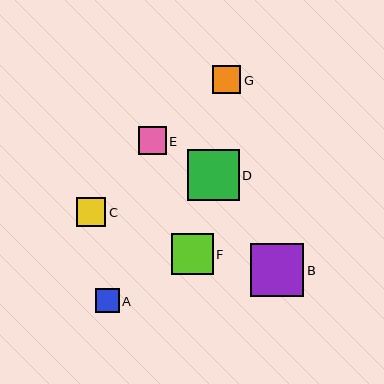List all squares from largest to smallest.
From largest to smallest: B, D, F, C, E, G, A.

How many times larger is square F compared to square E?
Square F is approximately 1.5 times the size of square E.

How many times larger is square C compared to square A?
Square C is approximately 1.2 times the size of square A.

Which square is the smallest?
Square A is the smallest with a size of approximately 24 pixels.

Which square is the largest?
Square B is the largest with a size of approximately 53 pixels.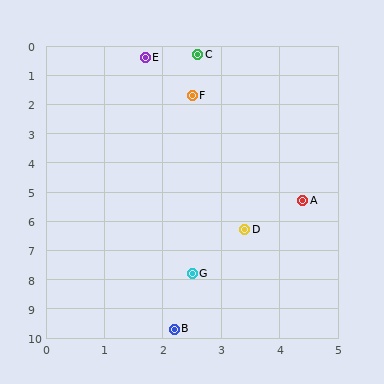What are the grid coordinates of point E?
Point E is at approximately (1.7, 0.4).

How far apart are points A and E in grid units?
Points A and E are about 5.6 grid units apart.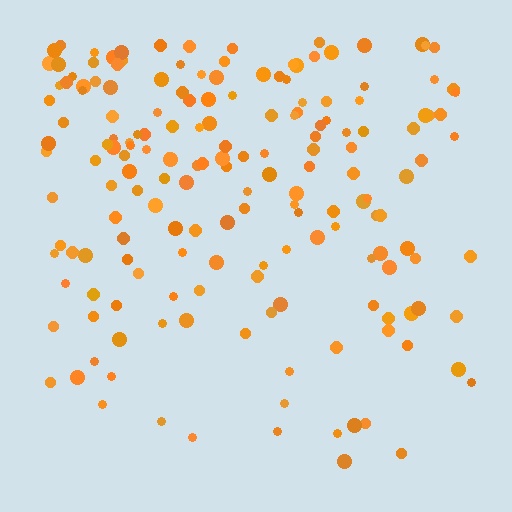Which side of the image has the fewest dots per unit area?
The bottom.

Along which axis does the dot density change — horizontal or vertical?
Vertical.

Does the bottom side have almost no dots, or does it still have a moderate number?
Still a moderate number, just noticeably fewer than the top.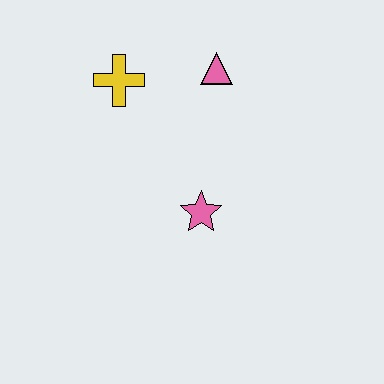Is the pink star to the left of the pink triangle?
Yes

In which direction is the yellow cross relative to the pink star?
The yellow cross is above the pink star.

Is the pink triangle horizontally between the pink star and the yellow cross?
No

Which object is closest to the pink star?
The pink triangle is closest to the pink star.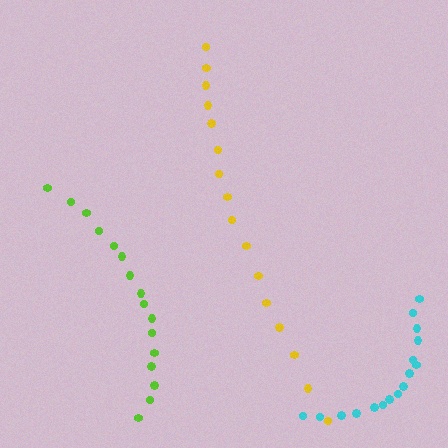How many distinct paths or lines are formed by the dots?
There are 3 distinct paths.